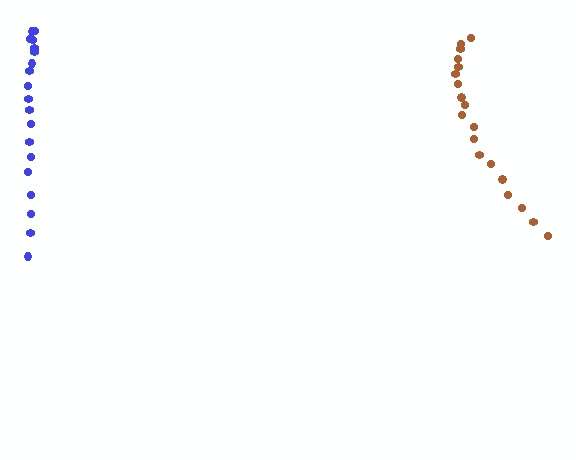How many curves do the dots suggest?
There are 2 distinct paths.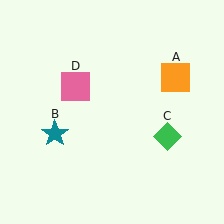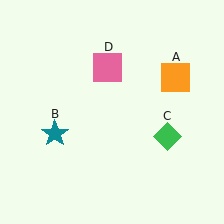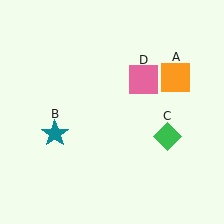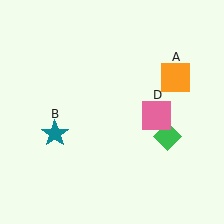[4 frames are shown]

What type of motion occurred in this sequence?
The pink square (object D) rotated clockwise around the center of the scene.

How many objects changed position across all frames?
1 object changed position: pink square (object D).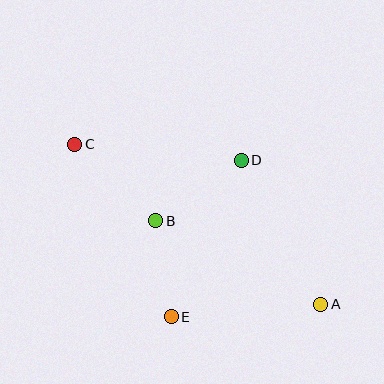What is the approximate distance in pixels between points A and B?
The distance between A and B is approximately 185 pixels.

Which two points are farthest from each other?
Points A and C are farthest from each other.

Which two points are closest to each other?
Points B and E are closest to each other.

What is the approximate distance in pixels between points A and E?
The distance between A and E is approximately 150 pixels.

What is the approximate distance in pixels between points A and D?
The distance between A and D is approximately 165 pixels.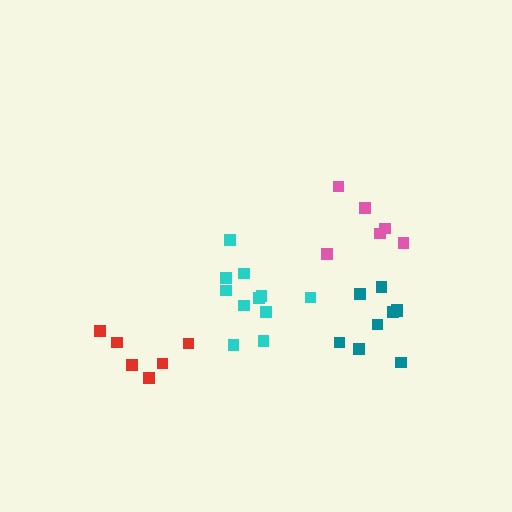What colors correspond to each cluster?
The clusters are colored: pink, cyan, teal, red.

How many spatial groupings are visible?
There are 4 spatial groupings.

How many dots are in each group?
Group 1: 6 dots, Group 2: 11 dots, Group 3: 9 dots, Group 4: 6 dots (32 total).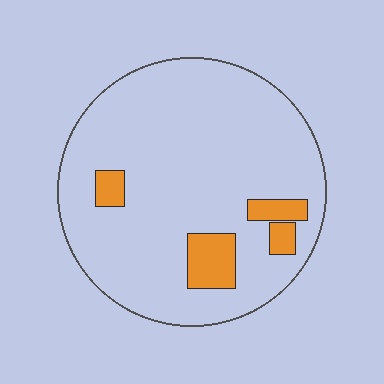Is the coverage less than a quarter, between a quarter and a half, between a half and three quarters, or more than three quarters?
Less than a quarter.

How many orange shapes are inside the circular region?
4.